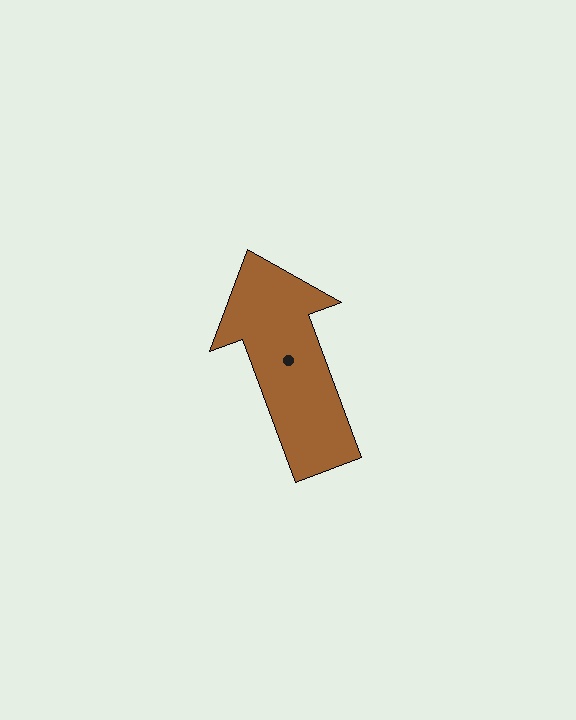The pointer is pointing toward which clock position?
Roughly 11 o'clock.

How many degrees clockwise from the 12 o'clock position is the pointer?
Approximately 340 degrees.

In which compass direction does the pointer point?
North.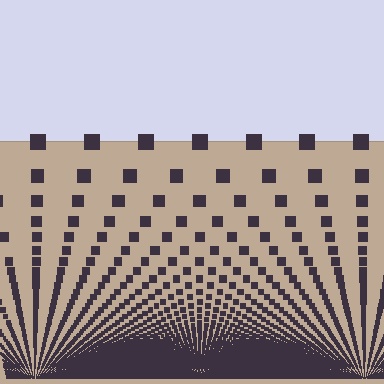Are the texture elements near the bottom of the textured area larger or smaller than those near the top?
Smaller. The gradient is inverted — elements near the bottom are smaller and denser.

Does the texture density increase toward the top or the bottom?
Density increases toward the bottom.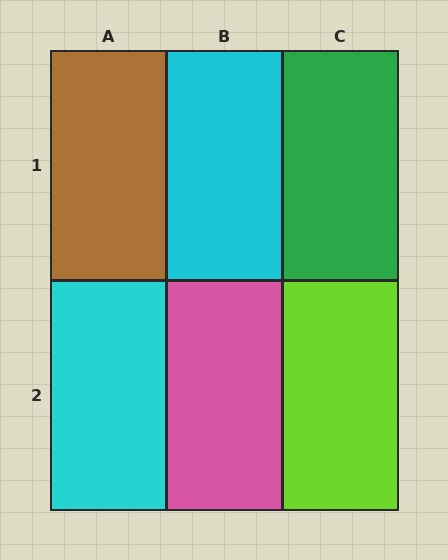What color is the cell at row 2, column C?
Lime.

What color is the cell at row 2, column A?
Cyan.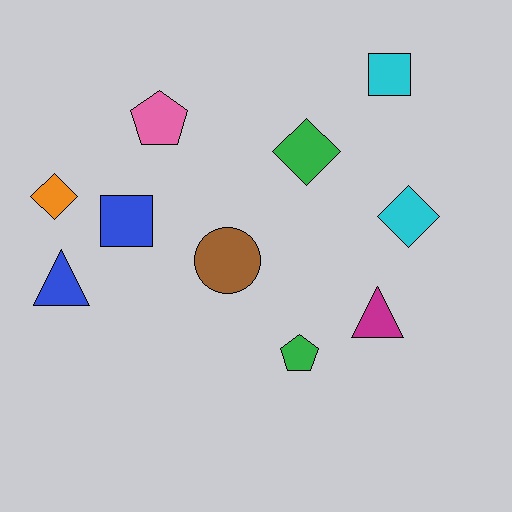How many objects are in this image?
There are 10 objects.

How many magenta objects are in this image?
There is 1 magenta object.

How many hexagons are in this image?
There are no hexagons.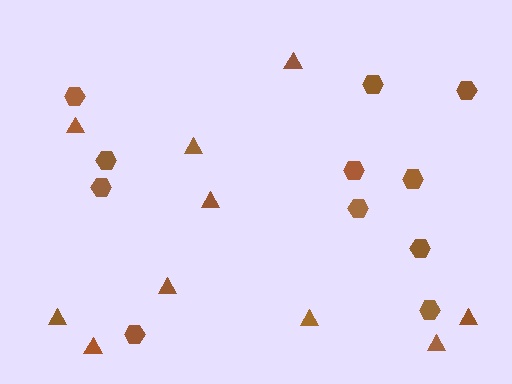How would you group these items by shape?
There are 2 groups: one group of triangles (10) and one group of hexagons (11).